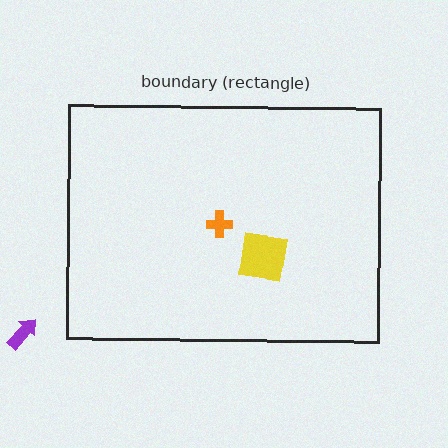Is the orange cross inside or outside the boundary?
Inside.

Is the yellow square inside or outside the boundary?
Inside.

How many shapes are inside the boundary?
2 inside, 1 outside.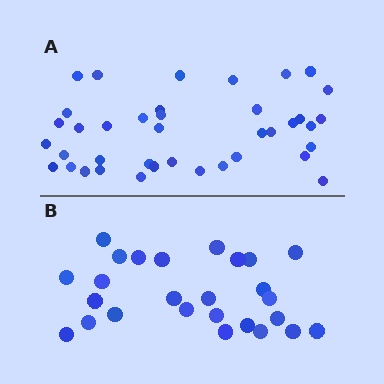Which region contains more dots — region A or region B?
Region A (the top region) has more dots.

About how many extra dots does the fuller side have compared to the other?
Region A has approximately 15 more dots than region B.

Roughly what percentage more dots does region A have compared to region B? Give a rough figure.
About 50% more.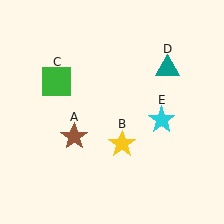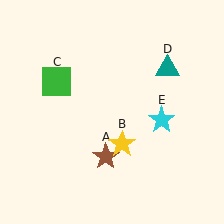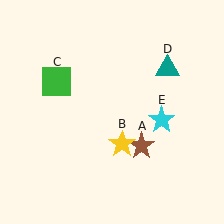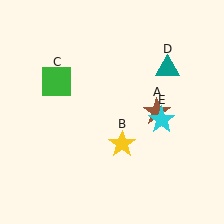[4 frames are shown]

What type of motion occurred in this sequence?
The brown star (object A) rotated counterclockwise around the center of the scene.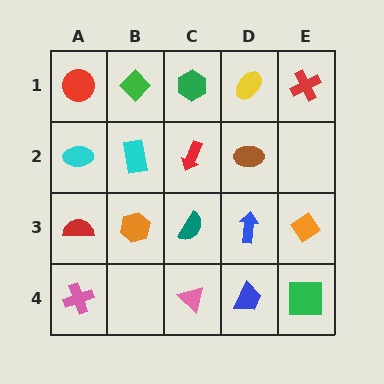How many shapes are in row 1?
5 shapes.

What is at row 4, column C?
A pink triangle.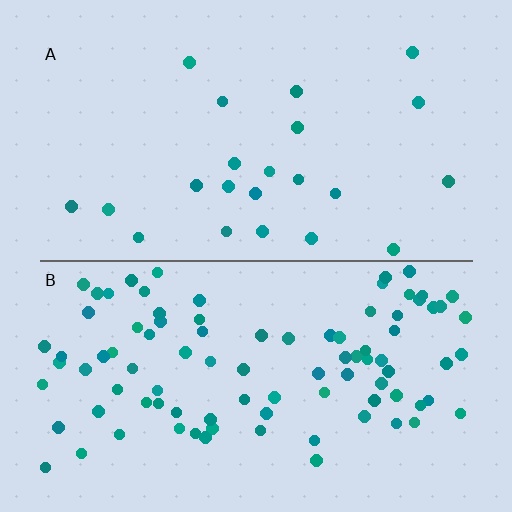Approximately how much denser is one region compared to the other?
Approximately 4.1× — region B over region A.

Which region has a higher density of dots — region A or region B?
B (the bottom).